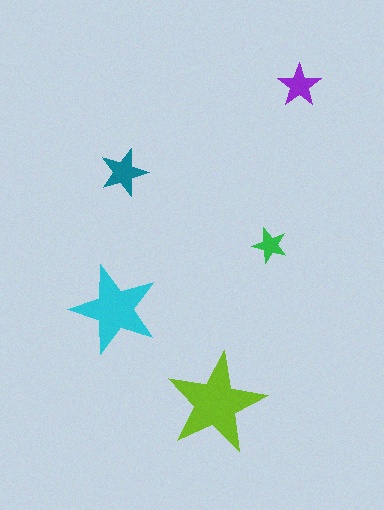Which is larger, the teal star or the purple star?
The teal one.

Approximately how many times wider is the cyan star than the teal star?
About 2 times wider.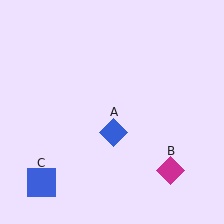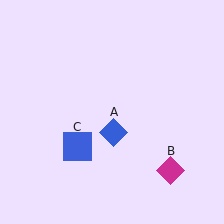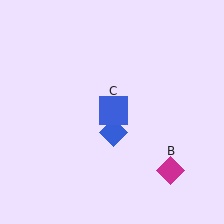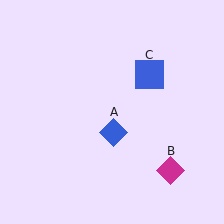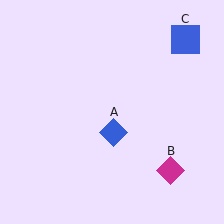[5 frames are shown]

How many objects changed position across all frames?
1 object changed position: blue square (object C).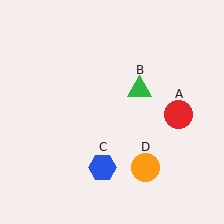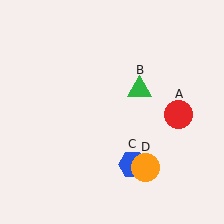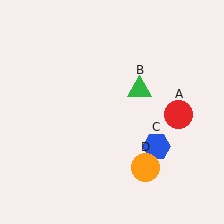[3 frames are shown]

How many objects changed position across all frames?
1 object changed position: blue hexagon (object C).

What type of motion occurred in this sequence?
The blue hexagon (object C) rotated counterclockwise around the center of the scene.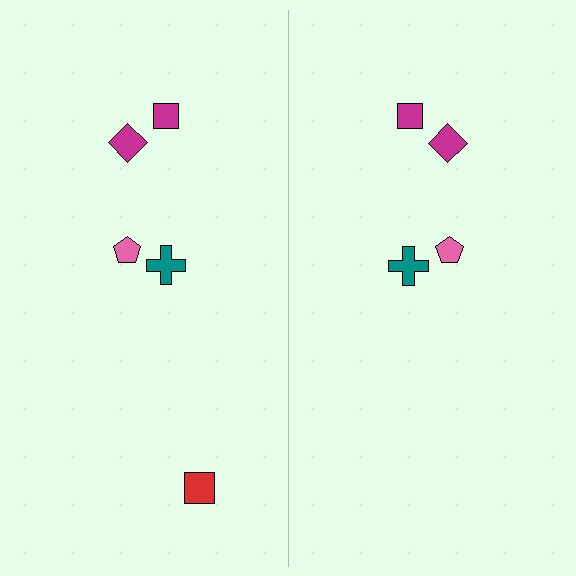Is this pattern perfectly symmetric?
No, the pattern is not perfectly symmetric. A red square is missing from the right side.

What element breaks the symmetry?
A red square is missing from the right side.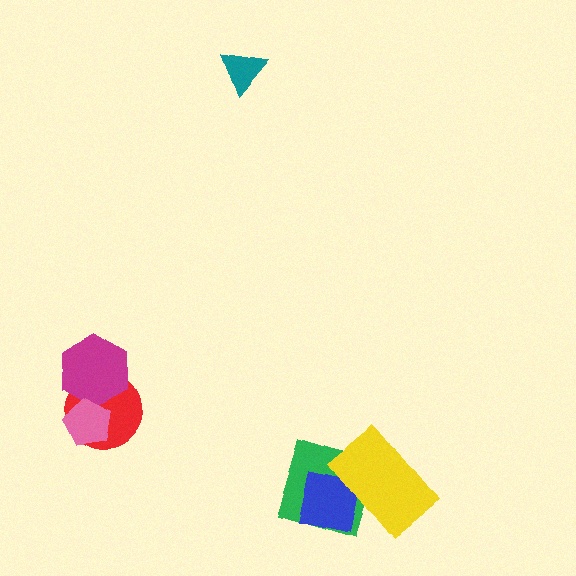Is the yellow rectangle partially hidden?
No, no other shape covers it.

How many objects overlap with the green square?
2 objects overlap with the green square.